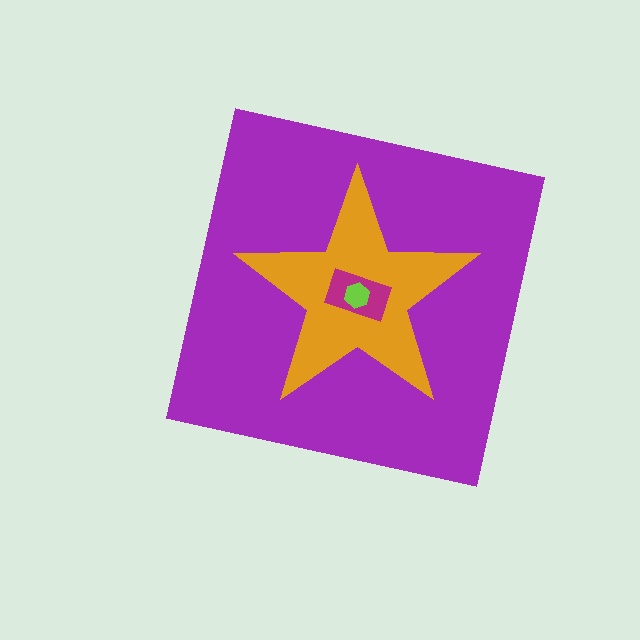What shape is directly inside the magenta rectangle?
The lime hexagon.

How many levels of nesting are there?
4.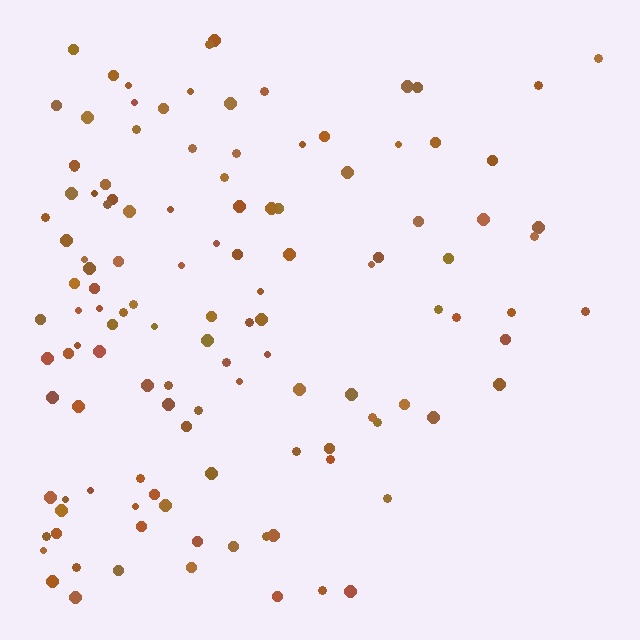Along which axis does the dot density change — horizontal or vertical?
Horizontal.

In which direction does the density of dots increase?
From right to left, with the left side densest.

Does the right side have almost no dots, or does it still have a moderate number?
Still a moderate number, just noticeably fewer than the left.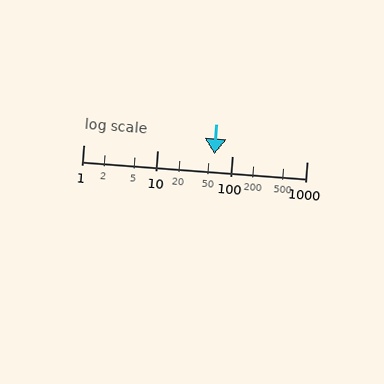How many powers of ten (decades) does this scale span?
The scale spans 3 decades, from 1 to 1000.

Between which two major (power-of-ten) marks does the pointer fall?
The pointer is between 10 and 100.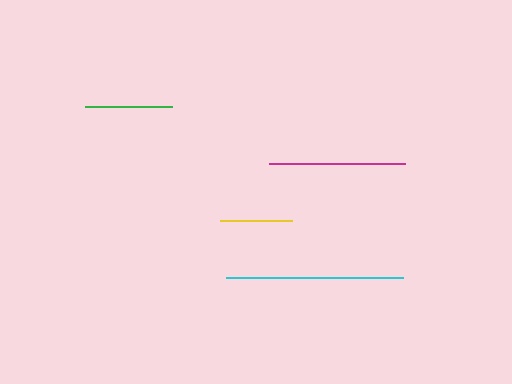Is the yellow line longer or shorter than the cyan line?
The cyan line is longer than the yellow line.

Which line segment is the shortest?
The yellow line is the shortest at approximately 72 pixels.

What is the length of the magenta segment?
The magenta segment is approximately 136 pixels long.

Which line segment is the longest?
The cyan line is the longest at approximately 177 pixels.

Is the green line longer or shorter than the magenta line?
The magenta line is longer than the green line.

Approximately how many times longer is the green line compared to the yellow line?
The green line is approximately 1.2 times the length of the yellow line.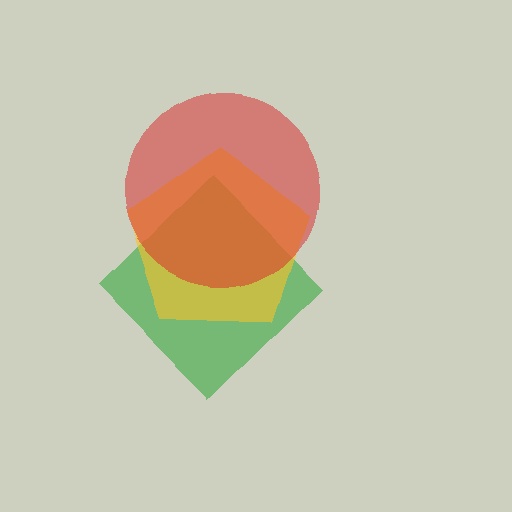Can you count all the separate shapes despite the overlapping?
Yes, there are 3 separate shapes.